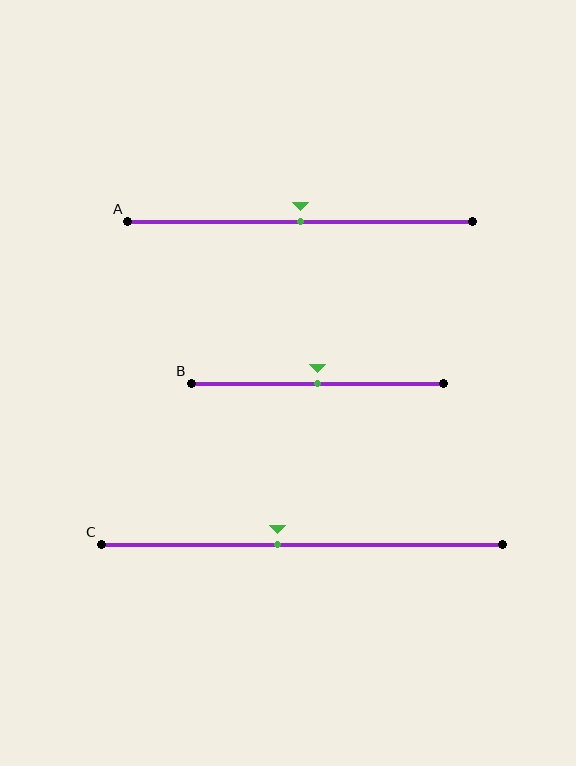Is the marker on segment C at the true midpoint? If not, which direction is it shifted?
No, the marker on segment C is shifted to the left by about 6% of the segment length.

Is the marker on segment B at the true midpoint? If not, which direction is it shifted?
Yes, the marker on segment B is at the true midpoint.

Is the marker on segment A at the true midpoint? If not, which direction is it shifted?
Yes, the marker on segment A is at the true midpoint.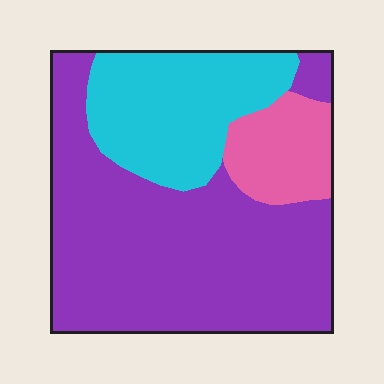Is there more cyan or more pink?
Cyan.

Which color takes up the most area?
Purple, at roughly 60%.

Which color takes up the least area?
Pink, at roughly 15%.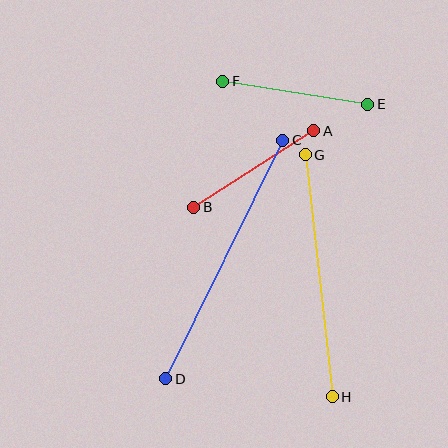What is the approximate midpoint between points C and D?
The midpoint is at approximately (224, 260) pixels.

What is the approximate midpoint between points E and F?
The midpoint is at approximately (295, 93) pixels.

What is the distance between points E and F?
The distance is approximately 147 pixels.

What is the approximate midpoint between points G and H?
The midpoint is at approximately (319, 276) pixels.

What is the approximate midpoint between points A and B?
The midpoint is at approximately (254, 169) pixels.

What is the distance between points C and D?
The distance is approximately 266 pixels.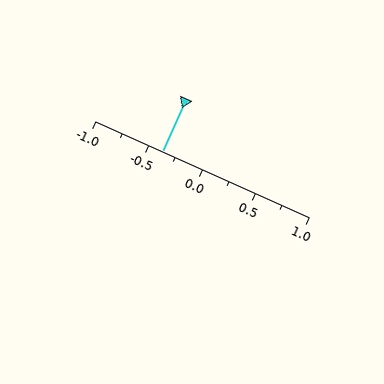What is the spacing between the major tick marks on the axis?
The major ticks are spaced 0.5 apart.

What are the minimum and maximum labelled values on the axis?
The axis runs from -1.0 to 1.0.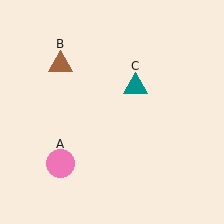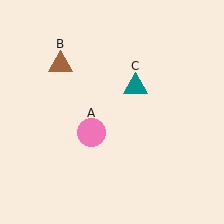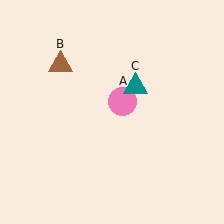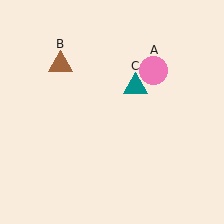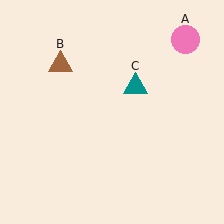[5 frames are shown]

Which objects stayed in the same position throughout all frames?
Brown triangle (object B) and teal triangle (object C) remained stationary.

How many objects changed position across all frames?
1 object changed position: pink circle (object A).